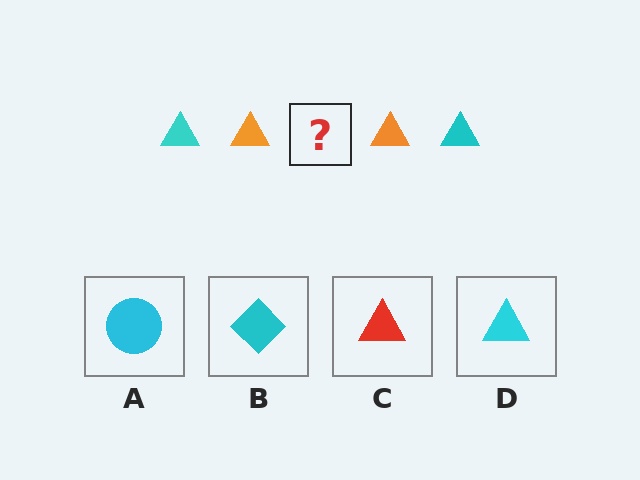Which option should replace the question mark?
Option D.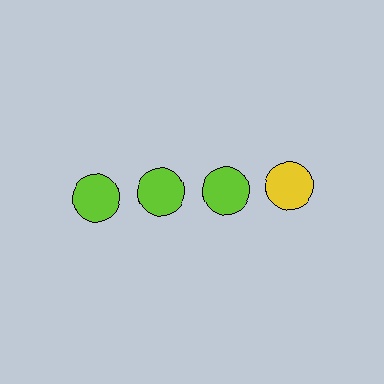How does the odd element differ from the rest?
It has a different color: yellow instead of lime.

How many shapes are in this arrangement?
There are 4 shapes arranged in a grid pattern.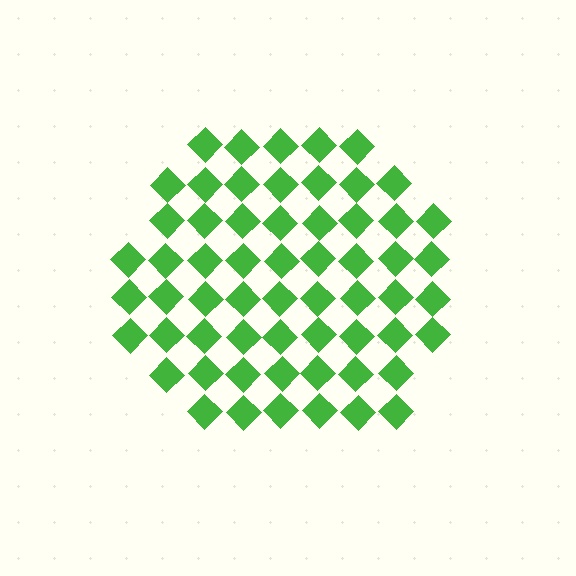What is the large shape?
The large shape is a hexagon.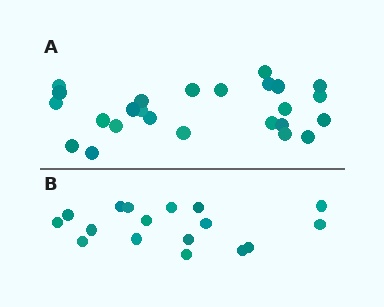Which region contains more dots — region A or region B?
Region A (the top region) has more dots.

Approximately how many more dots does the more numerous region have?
Region A has roughly 8 or so more dots than region B.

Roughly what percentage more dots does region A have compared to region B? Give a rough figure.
About 45% more.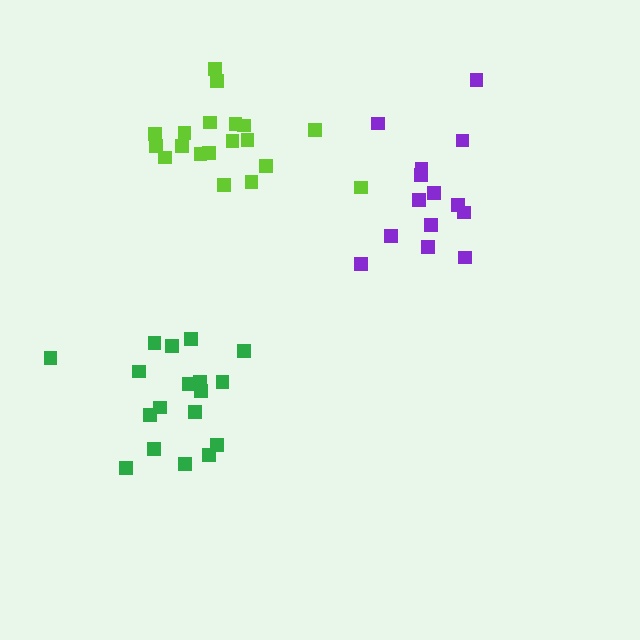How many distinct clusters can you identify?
There are 3 distinct clusters.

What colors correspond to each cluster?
The clusters are colored: purple, lime, green.